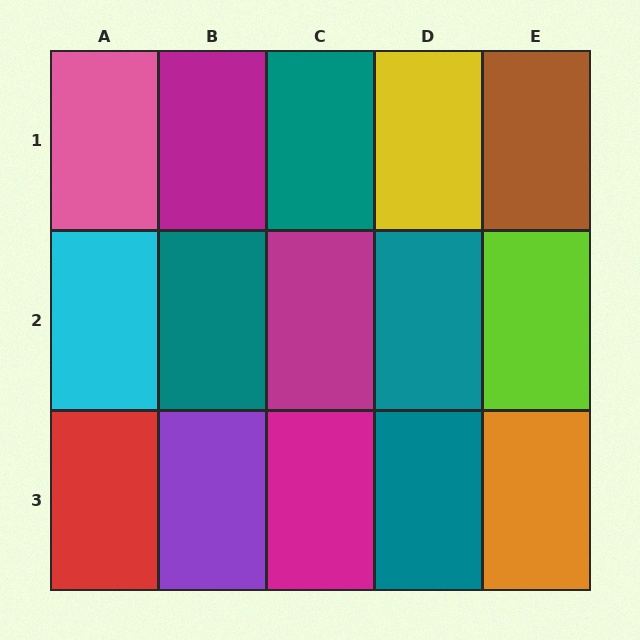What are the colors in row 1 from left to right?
Pink, magenta, teal, yellow, brown.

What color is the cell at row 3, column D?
Teal.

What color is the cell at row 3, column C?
Magenta.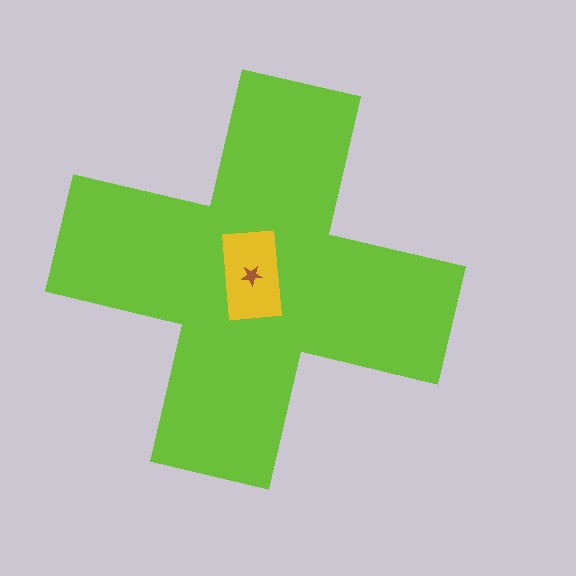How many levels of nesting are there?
3.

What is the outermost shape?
The lime cross.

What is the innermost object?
The brown star.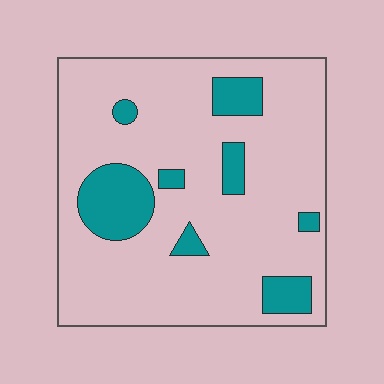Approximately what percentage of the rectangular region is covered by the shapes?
Approximately 15%.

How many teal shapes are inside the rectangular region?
8.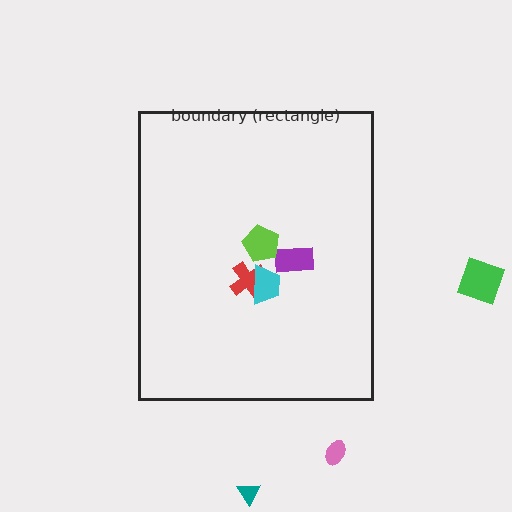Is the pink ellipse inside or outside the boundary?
Outside.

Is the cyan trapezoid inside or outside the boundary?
Inside.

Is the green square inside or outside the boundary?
Outside.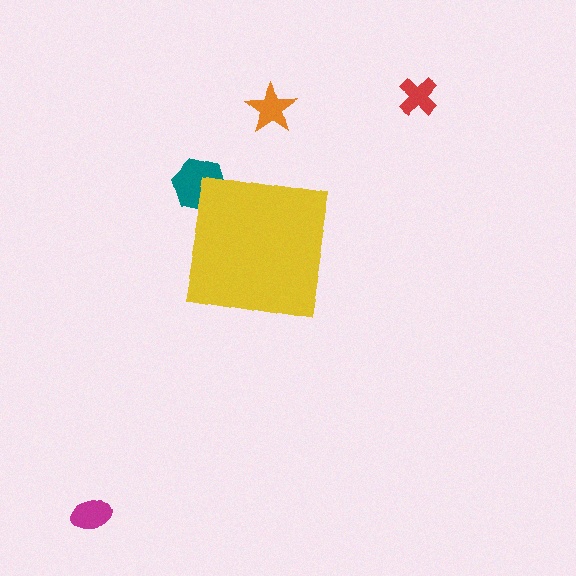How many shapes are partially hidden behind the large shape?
1 shape is partially hidden.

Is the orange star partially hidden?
No, the orange star is fully visible.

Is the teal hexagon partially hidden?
Yes, the teal hexagon is partially hidden behind the yellow square.